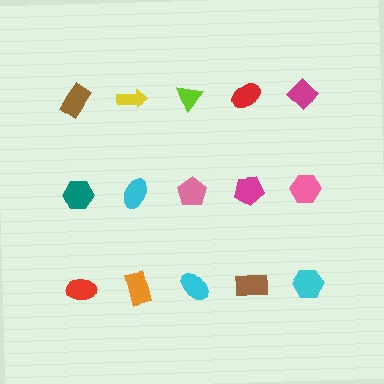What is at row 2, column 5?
A pink hexagon.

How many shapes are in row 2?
5 shapes.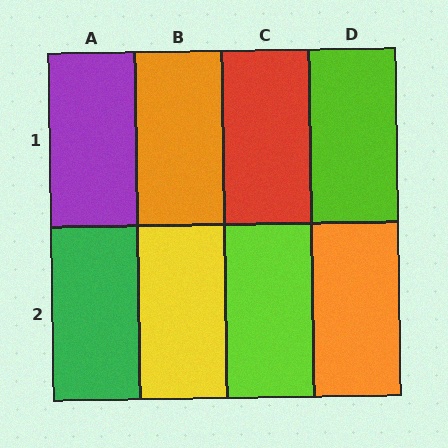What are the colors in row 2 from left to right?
Green, yellow, lime, orange.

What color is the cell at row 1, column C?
Red.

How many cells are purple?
1 cell is purple.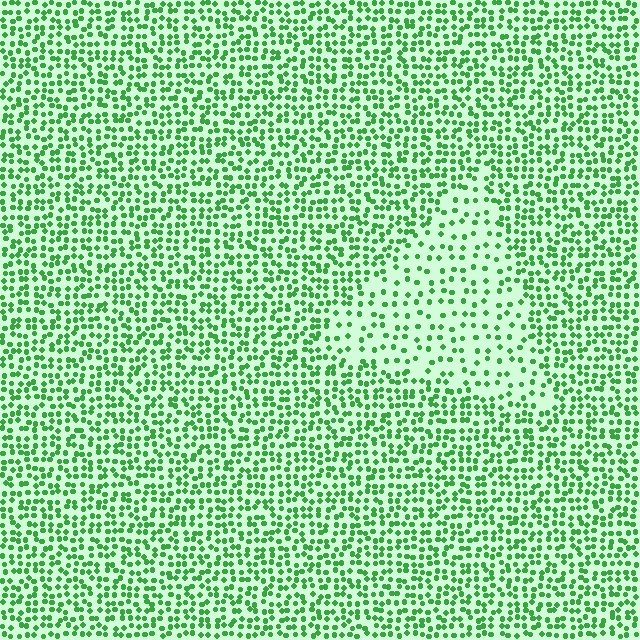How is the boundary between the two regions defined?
The boundary is defined by a change in element density (approximately 2.1x ratio). All elements are the same color, size, and shape.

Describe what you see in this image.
The image contains small green elements arranged at two different densities. A triangle-shaped region is visible where the elements are less densely packed than the surrounding area.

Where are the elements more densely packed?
The elements are more densely packed outside the triangle boundary.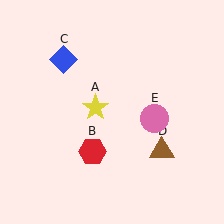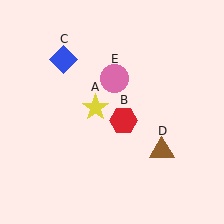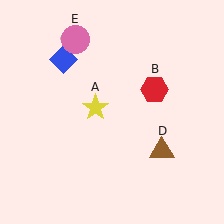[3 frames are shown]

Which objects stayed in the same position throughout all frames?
Yellow star (object A) and blue diamond (object C) and brown triangle (object D) remained stationary.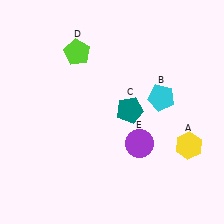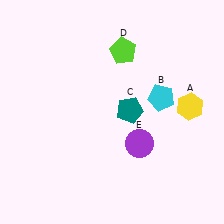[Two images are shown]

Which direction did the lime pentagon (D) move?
The lime pentagon (D) moved right.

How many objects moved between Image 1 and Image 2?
2 objects moved between the two images.